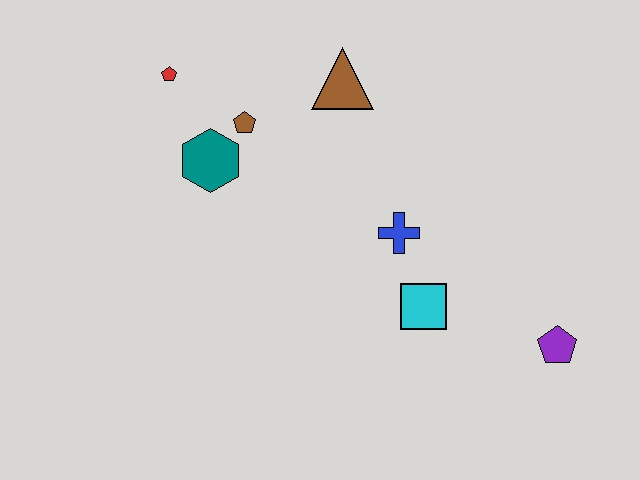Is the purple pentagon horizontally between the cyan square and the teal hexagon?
No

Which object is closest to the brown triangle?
The brown pentagon is closest to the brown triangle.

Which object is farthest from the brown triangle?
The purple pentagon is farthest from the brown triangle.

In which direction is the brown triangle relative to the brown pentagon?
The brown triangle is to the right of the brown pentagon.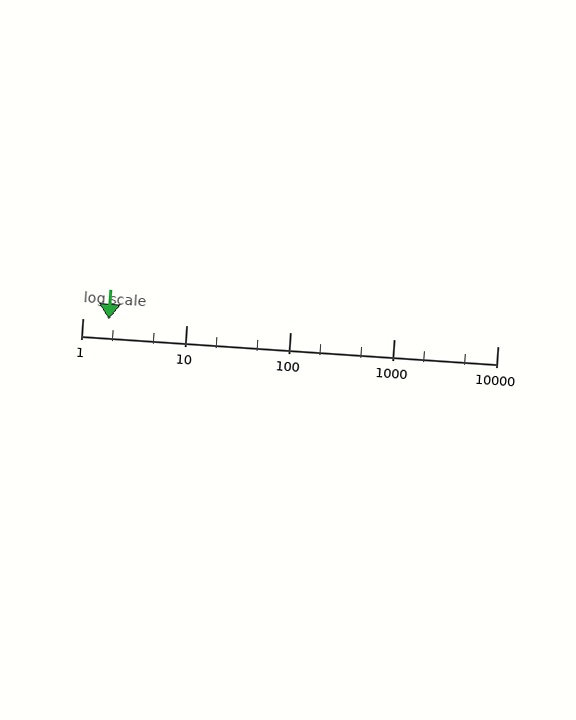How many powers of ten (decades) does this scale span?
The scale spans 4 decades, from 1 to 10000.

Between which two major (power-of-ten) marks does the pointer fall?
The pointer is between 1 and 10.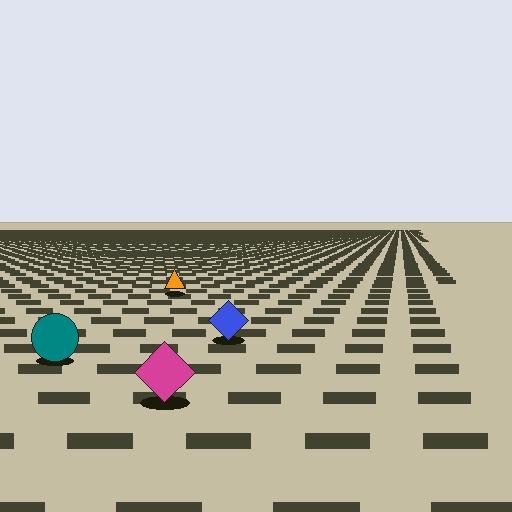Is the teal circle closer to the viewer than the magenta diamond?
No. The magenta diamond is closer — you can tell from the texture gradient: the ground texture is coarser near it.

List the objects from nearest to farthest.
From nearest to farthest: the magenta diamond, the teal circle, the blue diamond, the orange triangle.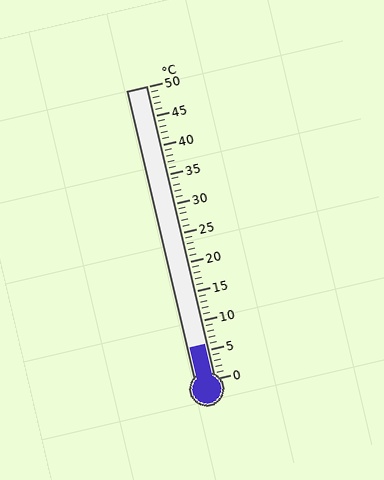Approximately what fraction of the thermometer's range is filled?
The thermometer is filled to approximately 10% of its range.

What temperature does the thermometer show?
The thermometer shows approximately 6°C.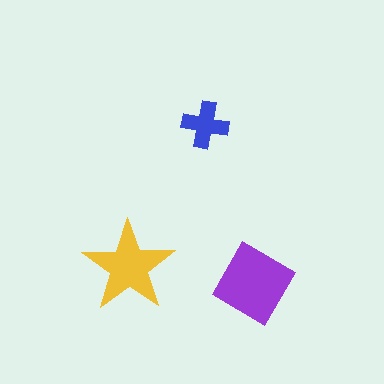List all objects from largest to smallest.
The purple diamond, the yellow star, the blue cross.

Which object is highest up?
The blue cross is topmost.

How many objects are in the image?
There are 3 objects in the image.